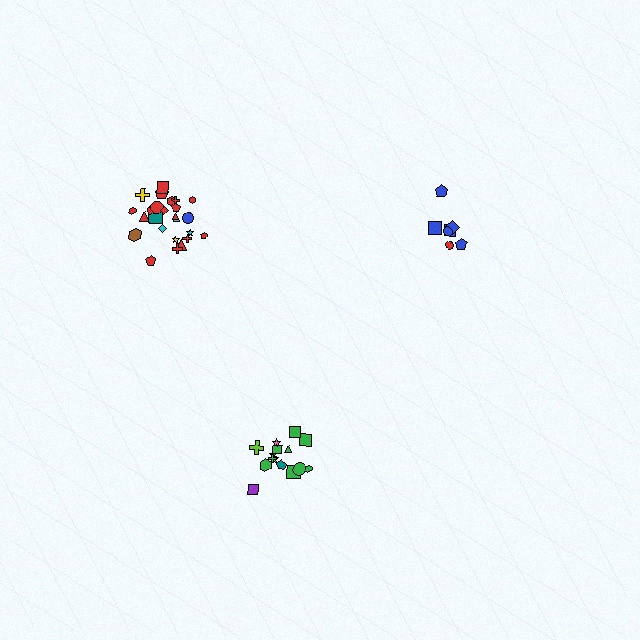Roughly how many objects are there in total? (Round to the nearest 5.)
Roughly 45 objects in total.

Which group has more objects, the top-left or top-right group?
The top-left group.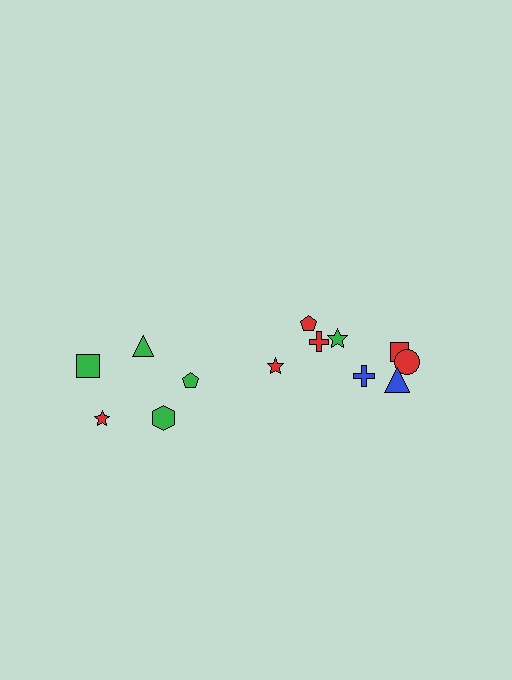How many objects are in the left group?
There are 5 objects.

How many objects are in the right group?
There are 8 objects.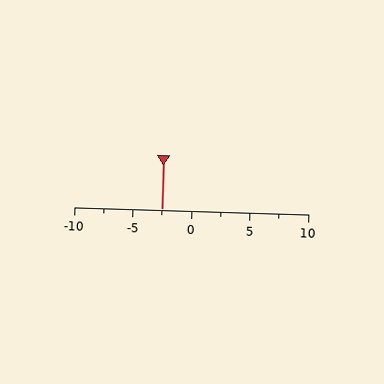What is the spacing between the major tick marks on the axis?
The major ticks are spaced 5 apart.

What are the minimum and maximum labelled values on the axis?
The axis runs from -10 to 10.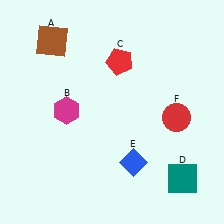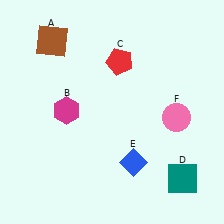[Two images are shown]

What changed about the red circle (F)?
In Image 1, F is red. In Image 2, it changed to pink.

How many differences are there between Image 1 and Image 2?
There is 1 difference between the two images.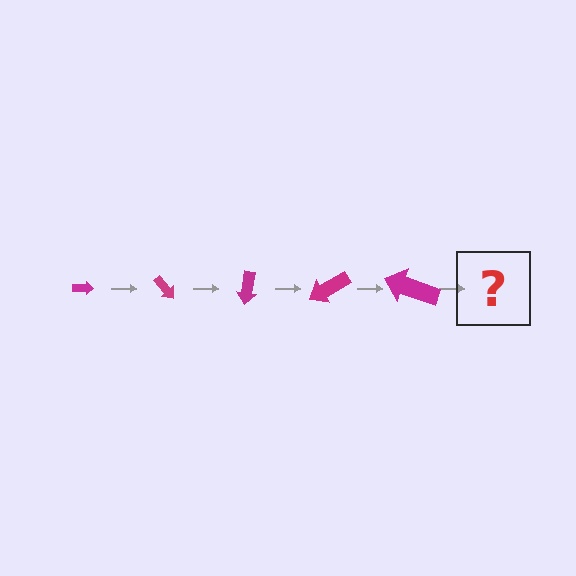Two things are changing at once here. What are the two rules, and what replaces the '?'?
The two rules are that the arrow grows larger each step and it rotates 50 degrees each step. The '?' should be an arrow, larger than the previous one and rotated 250 degrees from the start.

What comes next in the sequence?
The next element should be an arrow, larger than the previous one and rotated 250 degrees from the start.